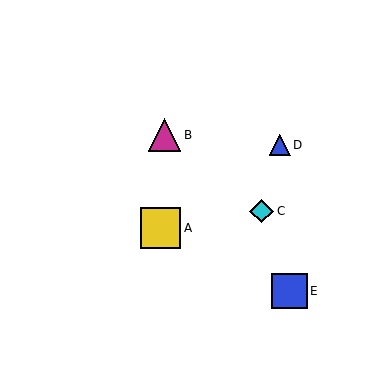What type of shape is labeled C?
Shape C is a cyan diamond.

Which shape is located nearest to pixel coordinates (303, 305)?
The blue square (labeled E) at (289, 291) is nearest to that location.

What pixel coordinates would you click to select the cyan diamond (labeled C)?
Click at (262, 211) to select the cyan diamond C.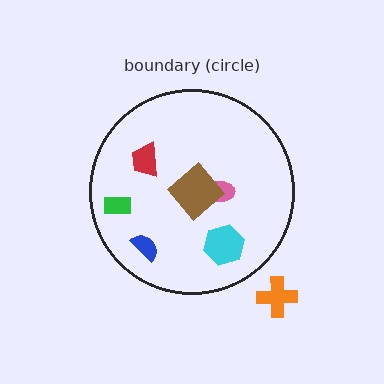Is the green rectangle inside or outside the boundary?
Inside.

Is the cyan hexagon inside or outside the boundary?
Inside.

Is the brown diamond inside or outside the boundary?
Inside.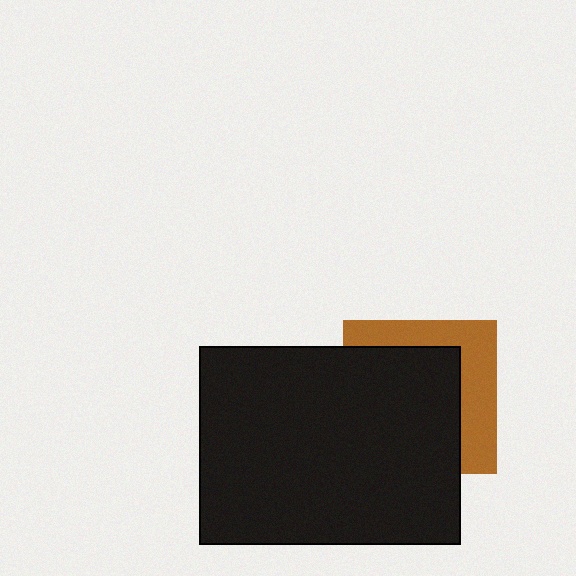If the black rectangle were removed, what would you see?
You would see the complete brown square.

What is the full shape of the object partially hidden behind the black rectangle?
The partially hidden object is a brown square.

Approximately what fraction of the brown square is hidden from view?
Roughly 64% of the brown square is hidden behind the black rectangle.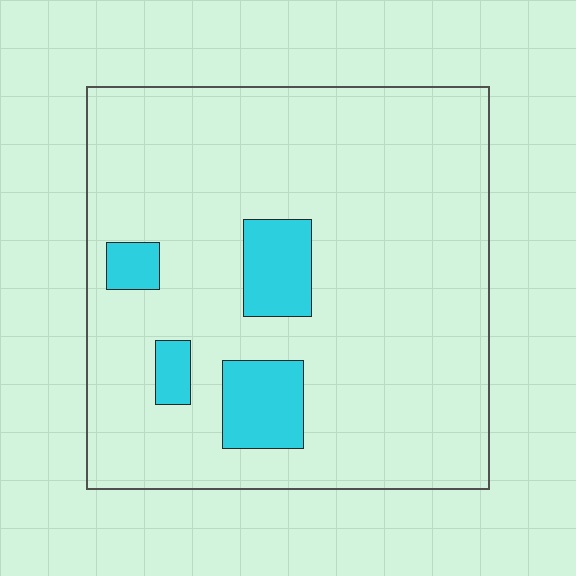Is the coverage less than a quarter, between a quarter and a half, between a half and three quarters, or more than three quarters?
Less than a quarter.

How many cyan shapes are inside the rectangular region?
4.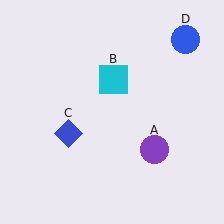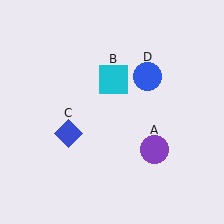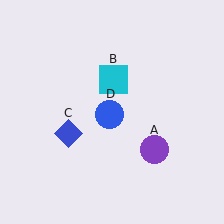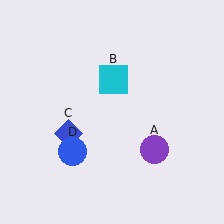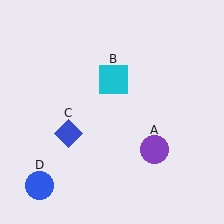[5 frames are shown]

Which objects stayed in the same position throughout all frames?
Purple circle (object A) and cyan square (object B) and blue diamond (object C) remained stationary.